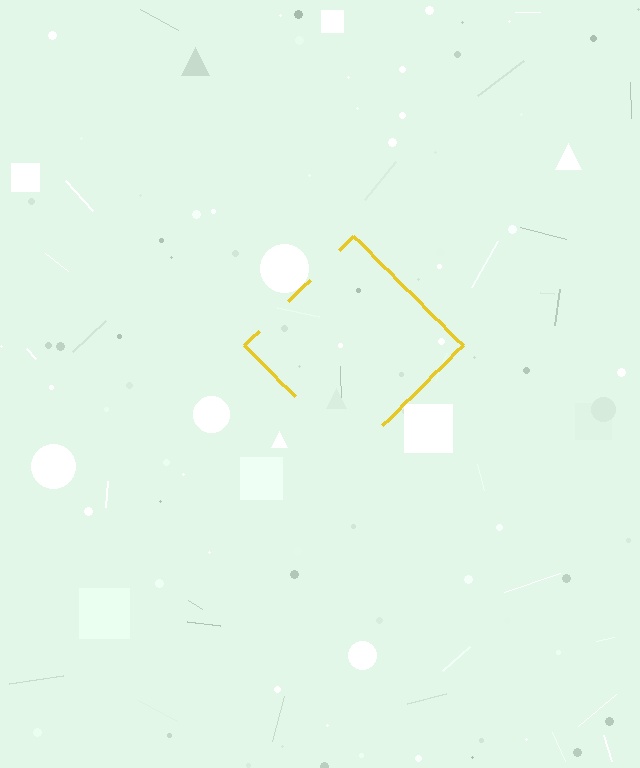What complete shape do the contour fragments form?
The contour fragments form a diamond.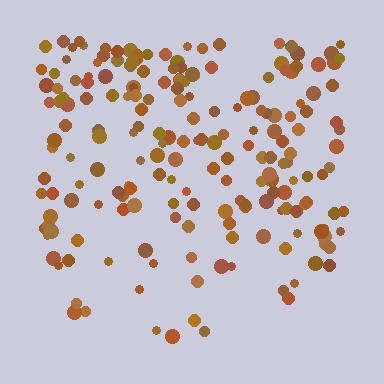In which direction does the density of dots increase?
From bottom to top, with the top side densest.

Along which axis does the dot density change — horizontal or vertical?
Vertical.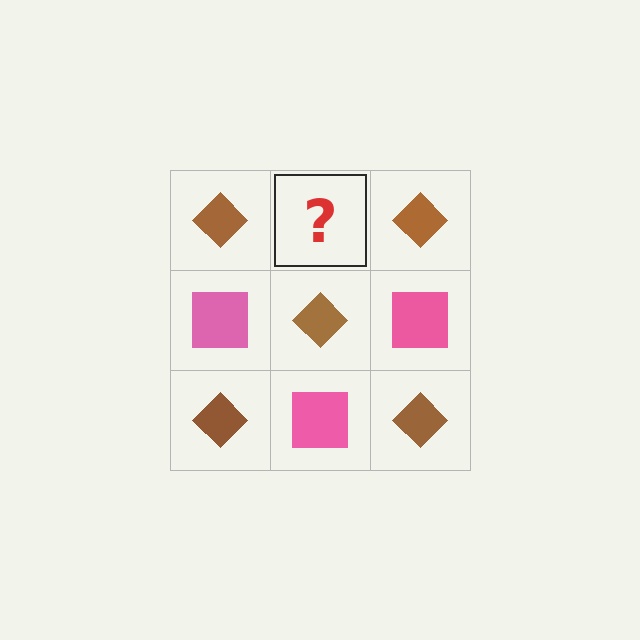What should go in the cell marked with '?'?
The missing cell should contain a pink square.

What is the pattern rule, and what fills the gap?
The rule is that it alternates brown diamond and pink square in a checkerboard pattern. The gap should be filled with a pink square.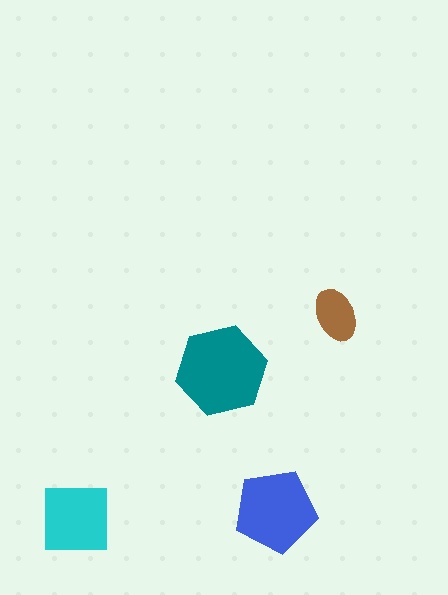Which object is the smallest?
The brown ellipse.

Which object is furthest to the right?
The brown ellipse is rightmost.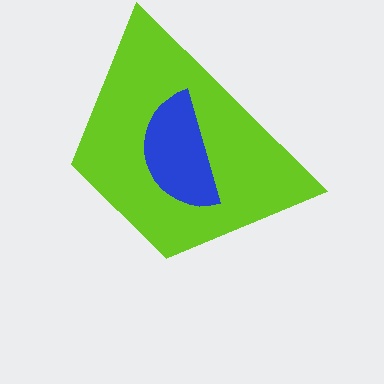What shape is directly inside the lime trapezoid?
The blue semicircle.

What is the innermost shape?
The blue semicircle.